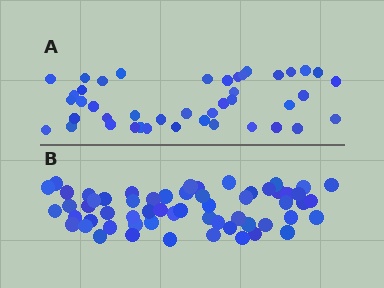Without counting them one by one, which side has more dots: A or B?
Region B (the bottom region) has more dots.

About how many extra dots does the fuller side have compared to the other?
Region B has approximately 15 more dots than region A.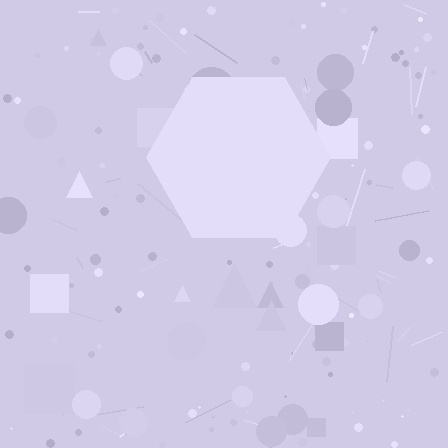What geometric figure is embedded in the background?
A hexagon is embedded in the background.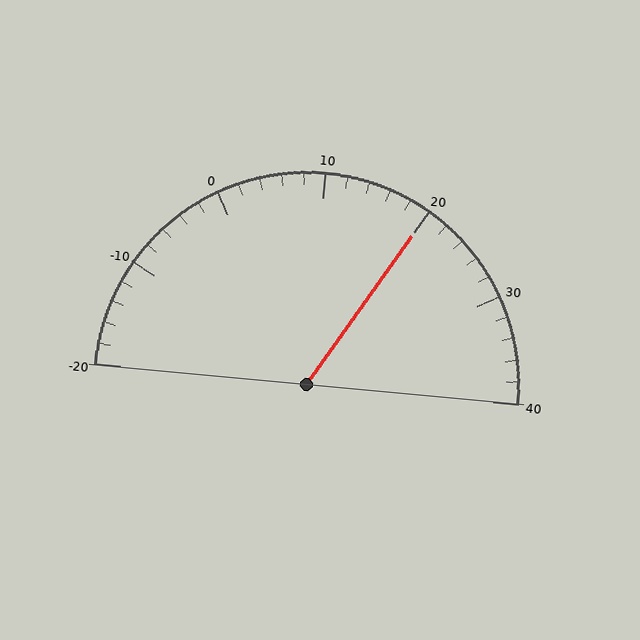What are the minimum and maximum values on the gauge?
The gauge ranges from -20 to 40.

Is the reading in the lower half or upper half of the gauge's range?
The reading is in the upper half of the range (-20 to 40).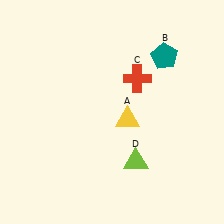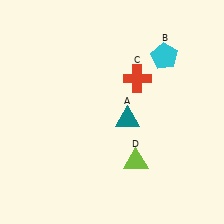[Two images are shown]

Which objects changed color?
A changed from yellow to teal. B changed from teal to cyan.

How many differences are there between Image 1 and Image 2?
There are 2 differences between the two images.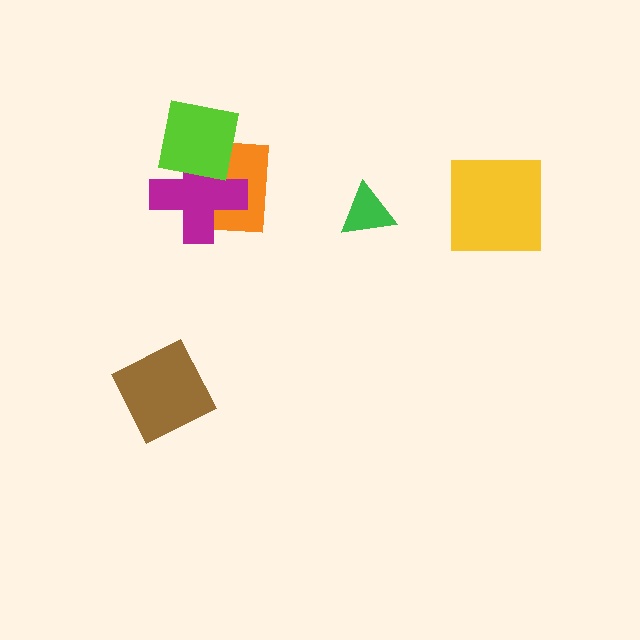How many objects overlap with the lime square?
2 objects overlap with the lime square.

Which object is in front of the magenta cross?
The lime square is in front of the magenta cross.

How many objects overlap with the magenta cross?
2 objects overlap with the magenta cross.